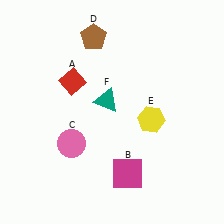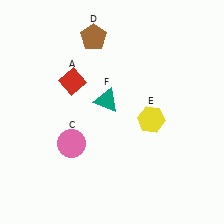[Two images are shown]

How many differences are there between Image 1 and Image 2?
There is 1 difference between the two images.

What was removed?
The magenta square (B) was removed in Image 2.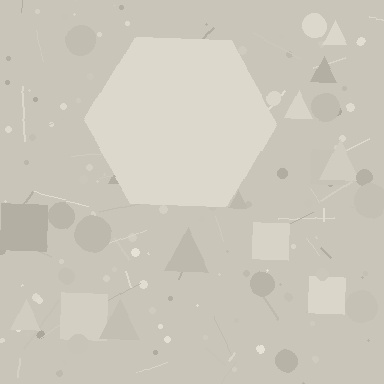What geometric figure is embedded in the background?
A hexagon is embedded in the background.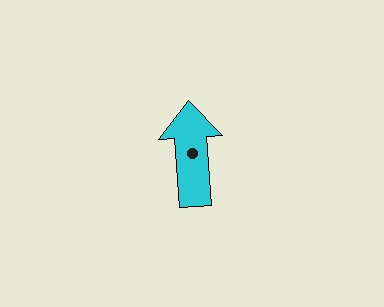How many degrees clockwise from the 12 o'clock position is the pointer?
Approximately 356 degrees.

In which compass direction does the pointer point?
North.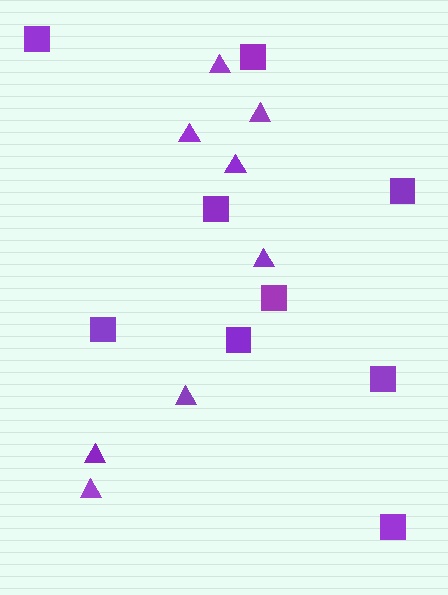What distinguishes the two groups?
There are 2 groups: one group of triangles (8) and one group of squares (9).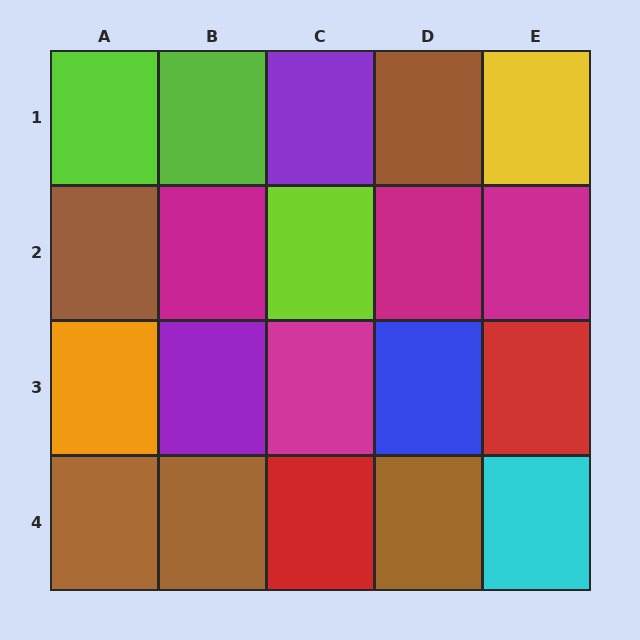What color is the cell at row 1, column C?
Purple.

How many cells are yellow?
1 cell is yellow.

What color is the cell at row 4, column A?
Brown.